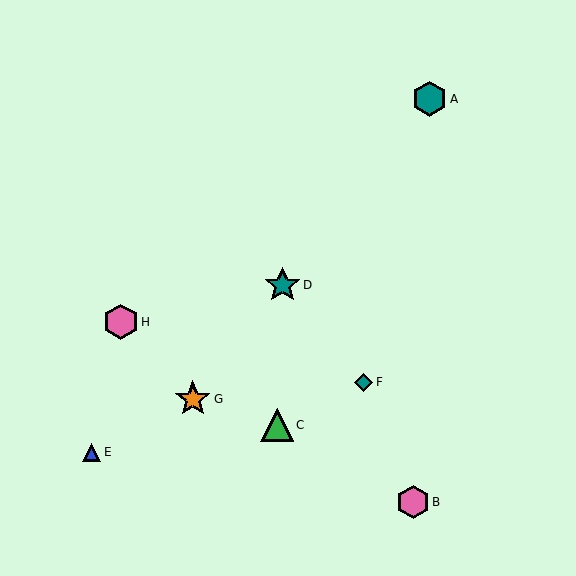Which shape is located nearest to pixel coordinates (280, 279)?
The teal star (labeled D) at (282, 285) is nearest to that location.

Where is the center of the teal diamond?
The center of the teal diamond is at (364, 382).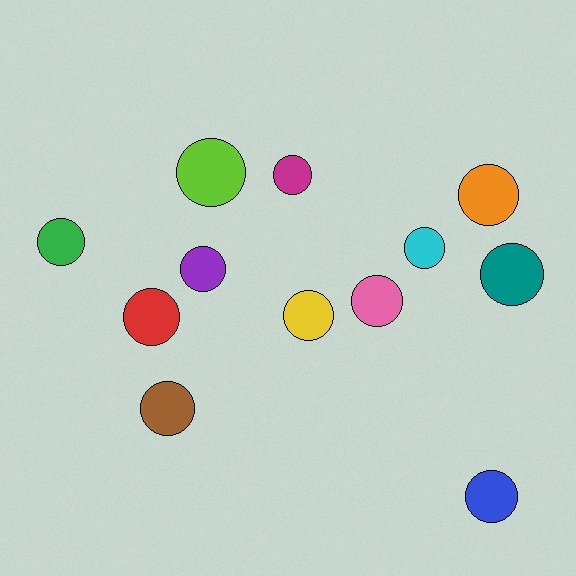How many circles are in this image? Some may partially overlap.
There are 12 circles.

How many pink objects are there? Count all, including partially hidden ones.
There is 1 pink object.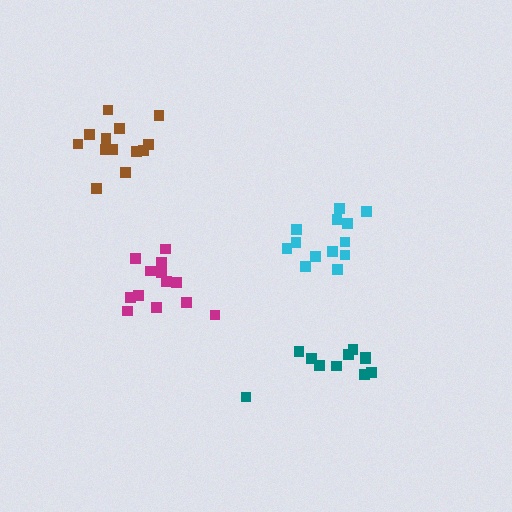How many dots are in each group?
Group 1: 13 dots, Group 2: 11 dots, Group 3: 13 dots, Group 4: 13 dots (50 total).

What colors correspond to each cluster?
The clusters are colored: magenta, teal, brown, cyan.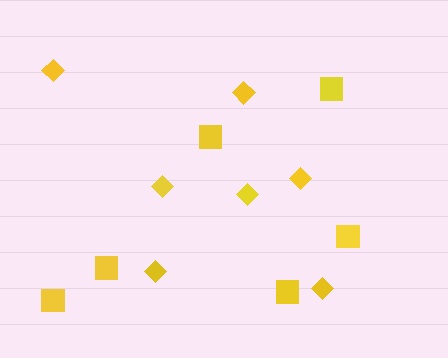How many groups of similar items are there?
There are 2 groups: one group of diamonds (7) and one group of squares (6).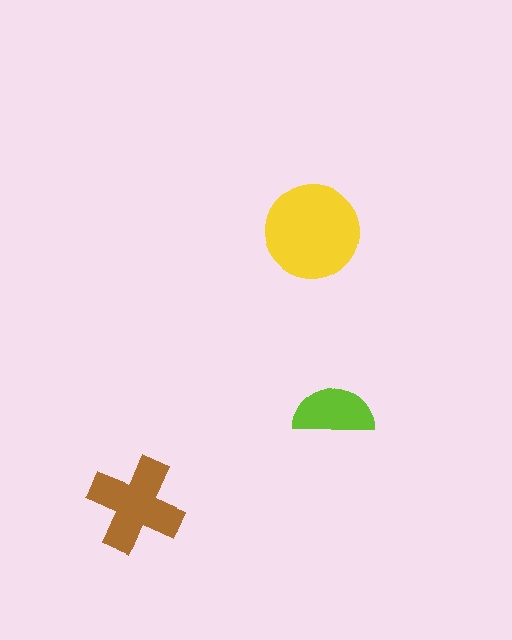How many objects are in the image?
There are 3 objects in the image.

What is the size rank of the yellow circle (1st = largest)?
1st.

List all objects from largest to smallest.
The yellow circle, the brown cross, the lime semicircle.